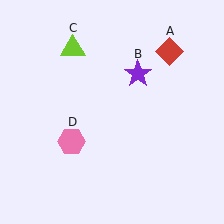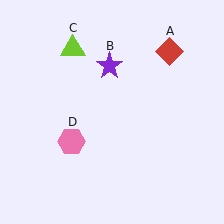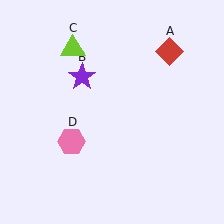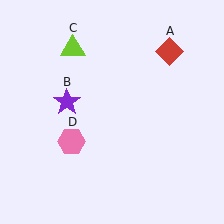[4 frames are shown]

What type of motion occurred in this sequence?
The purple star (object B) rotated counterclockwise around the center of the scene.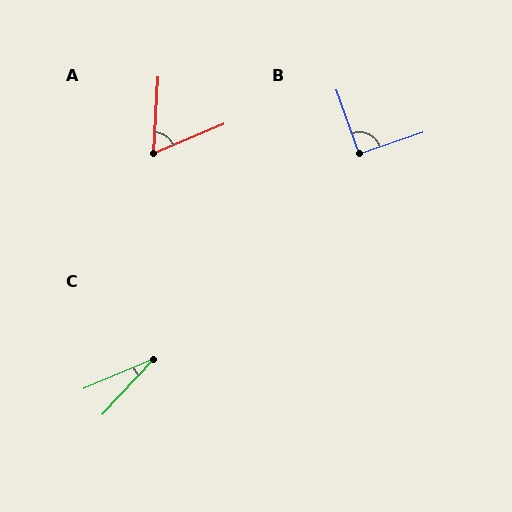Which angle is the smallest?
C, at approximately 24 degrees.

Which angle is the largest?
B, at approximately 91 degrees.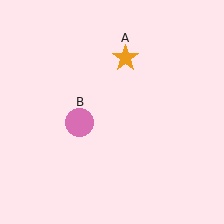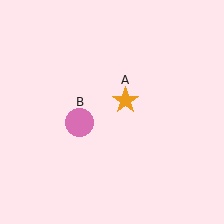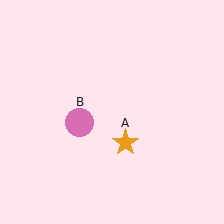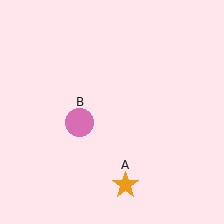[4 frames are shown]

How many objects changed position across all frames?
1 object changed position: orange star (object A).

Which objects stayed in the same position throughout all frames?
Pink circle (object B) remained stationary.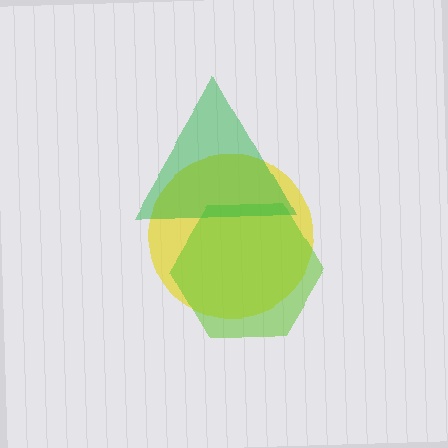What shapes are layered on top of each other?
The layered shapes are: a yellow circle, a lime hexagon, a green triangle.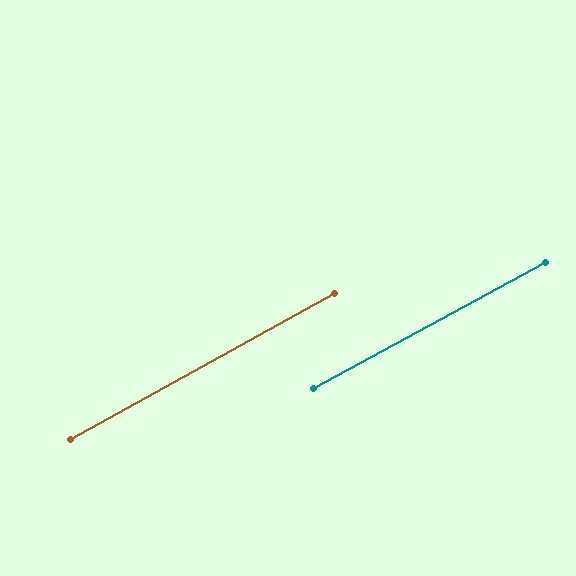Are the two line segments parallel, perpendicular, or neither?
Parallel — their directions differ by only 0.2°.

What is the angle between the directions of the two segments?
Approximately 0 degrees.